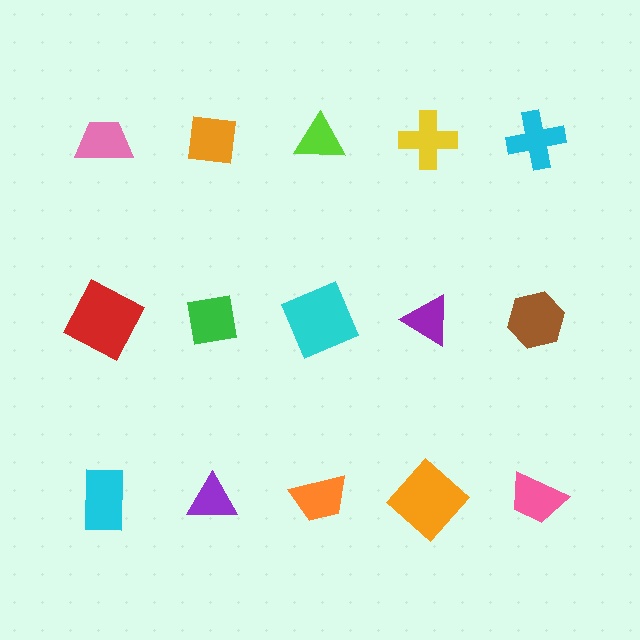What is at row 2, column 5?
A brown hexagon.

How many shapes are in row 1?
5 shapes.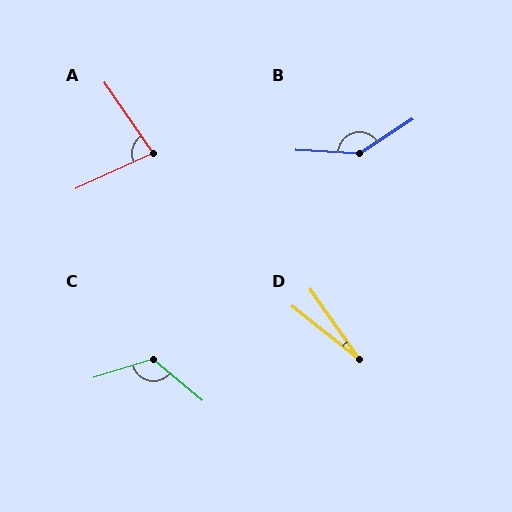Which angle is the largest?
B, at approximately 145 degrees.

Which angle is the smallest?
D, at approximately 17 degrees.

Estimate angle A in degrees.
Approximately 80 degrees.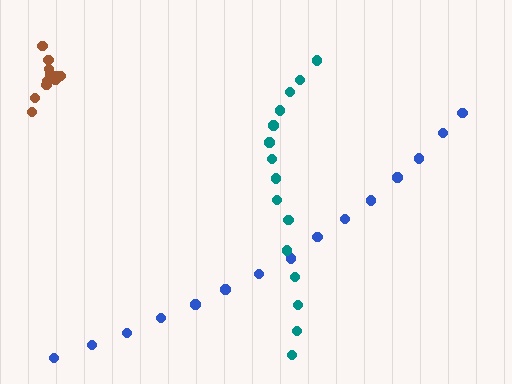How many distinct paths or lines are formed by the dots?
There are 3 distinct paths.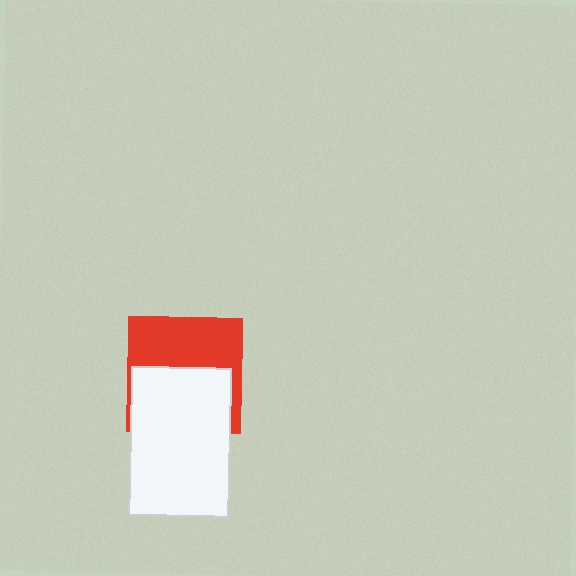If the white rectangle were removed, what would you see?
You would see the complete red square.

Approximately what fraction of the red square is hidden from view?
Roughly 50% of the red square is hidden behind the white rectangle.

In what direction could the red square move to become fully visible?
The red square could move up. That would shift it out from behind the white rectangle entirely.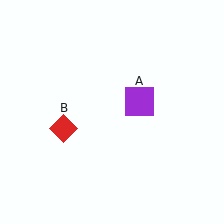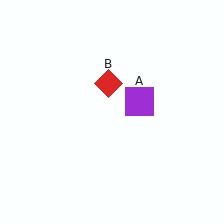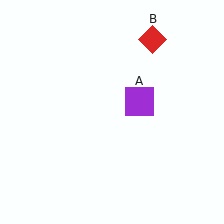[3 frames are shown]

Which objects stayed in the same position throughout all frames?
Purple square (object A) remained stationary.